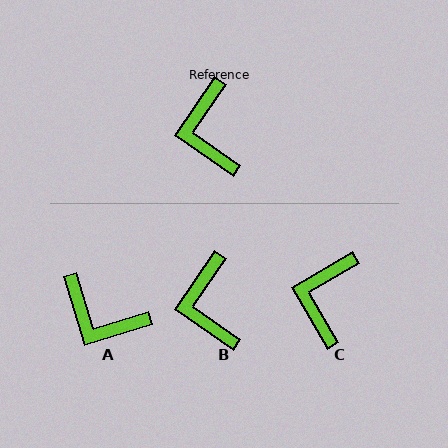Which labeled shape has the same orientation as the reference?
B.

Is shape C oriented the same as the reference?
No, it is off by about 25 degrees.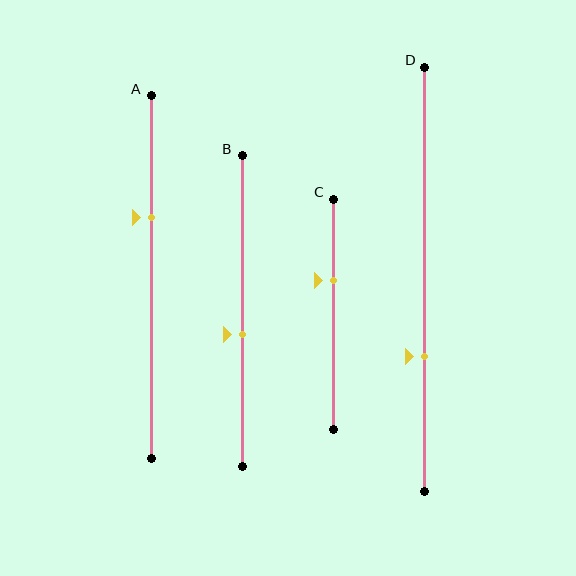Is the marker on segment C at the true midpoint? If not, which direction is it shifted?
No, the marker on segment C is shifted upward by about 15% of the segment length.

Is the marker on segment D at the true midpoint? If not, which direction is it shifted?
No, the marker on segment D is shifted downward by about 18% of the segment length.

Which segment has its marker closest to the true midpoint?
Segment B has its marker closest to the true midpoint.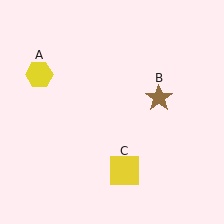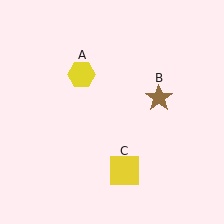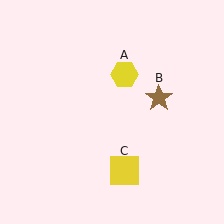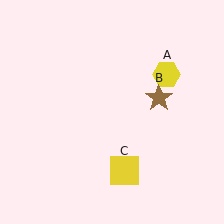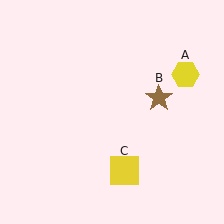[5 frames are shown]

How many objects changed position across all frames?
1 object changed position: yellow hexagon (object A).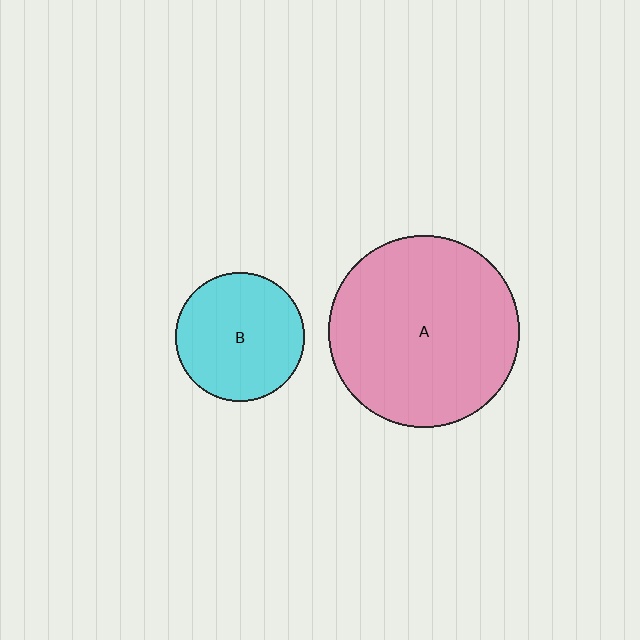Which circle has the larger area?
Circle A (pink).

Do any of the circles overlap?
No, none of the circles overlap.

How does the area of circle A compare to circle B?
Approximately 2.2 times.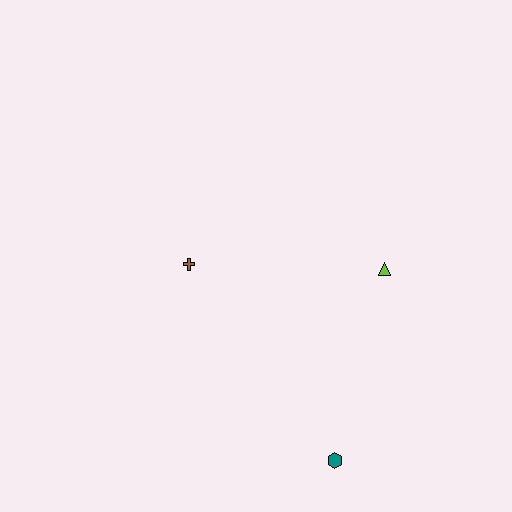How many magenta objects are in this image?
There are no magenta objects.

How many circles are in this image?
There are no circles.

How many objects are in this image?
There are 3 objects.